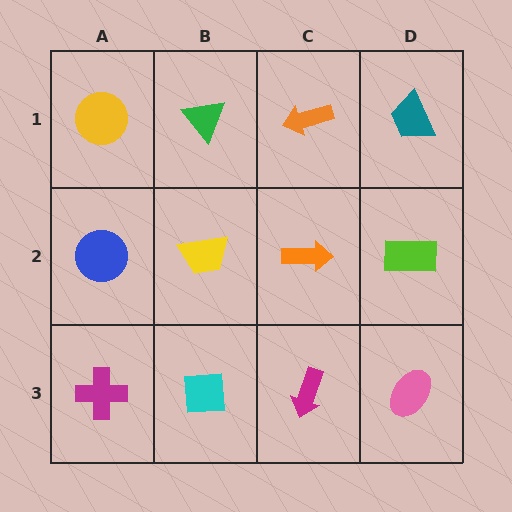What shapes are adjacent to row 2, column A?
A yellow circle (row 1, column A), a magenta cross (row 3, column A), a yellow trapezoid (row 2, column B).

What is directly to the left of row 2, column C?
A yellow trapezoid.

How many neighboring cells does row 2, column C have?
4.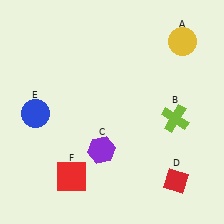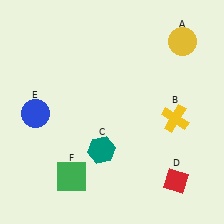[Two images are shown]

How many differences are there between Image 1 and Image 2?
There are 3 differences between the two images.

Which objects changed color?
B changed from lime to yellow. C changed from purple to teal. F changed from red to green.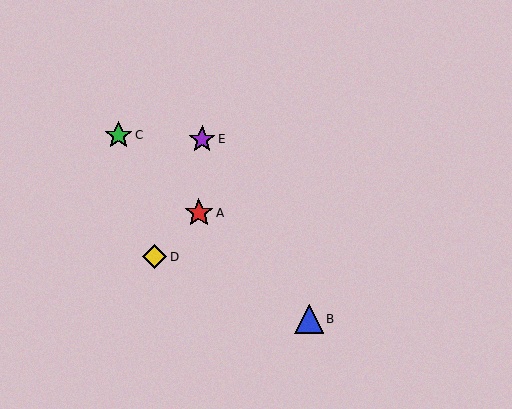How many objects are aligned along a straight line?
3 objects (A, B, C) are aligned along a straight line.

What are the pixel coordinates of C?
Object C is at (118, 135).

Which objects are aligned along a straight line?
Objects A, B, C are aligned along a straight line.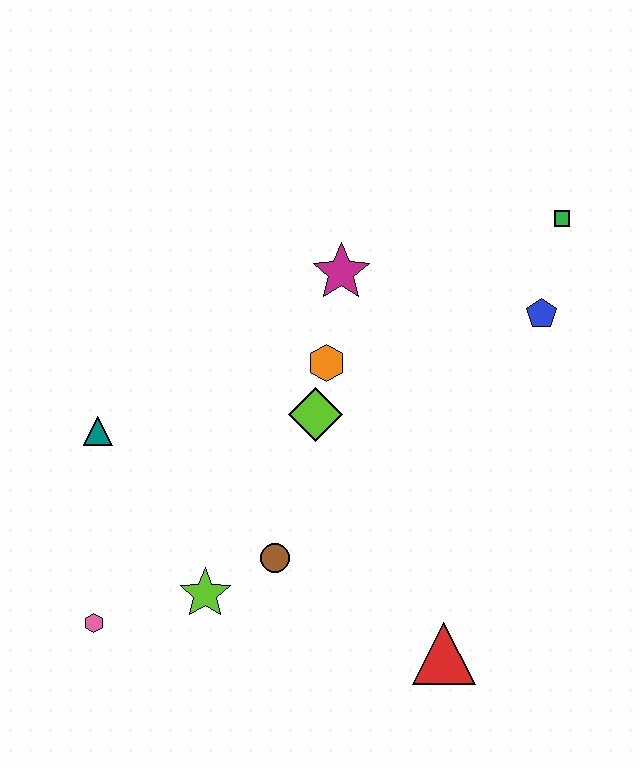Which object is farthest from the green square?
The pink hexagon is farthest from the green square.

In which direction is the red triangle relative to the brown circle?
The red triangle is to the right of the brown circle.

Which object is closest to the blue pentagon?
The green square is closest to the blue pentagon.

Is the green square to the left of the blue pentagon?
No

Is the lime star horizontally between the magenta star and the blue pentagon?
No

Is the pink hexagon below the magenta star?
Yes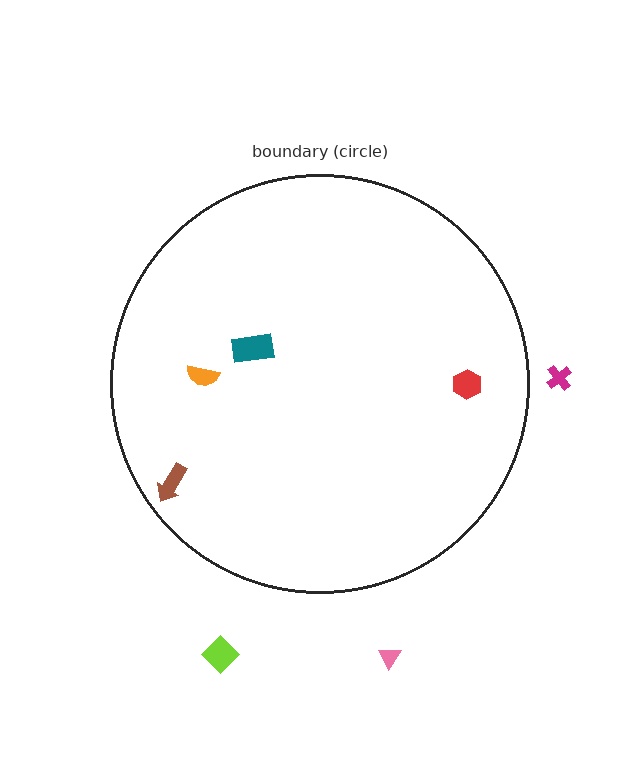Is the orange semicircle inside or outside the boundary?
Inside.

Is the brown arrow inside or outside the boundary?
Inside.